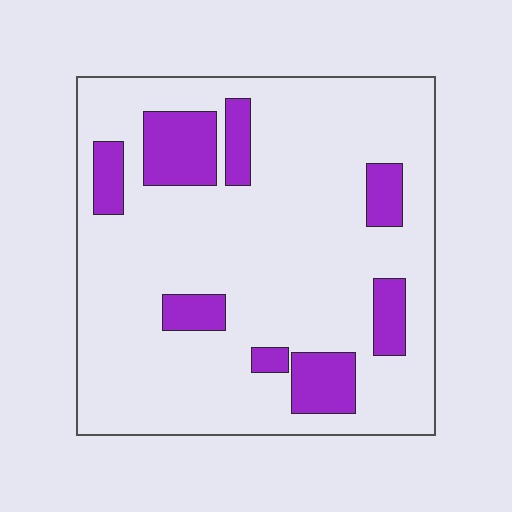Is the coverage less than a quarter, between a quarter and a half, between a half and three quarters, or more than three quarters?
Less than a quarter.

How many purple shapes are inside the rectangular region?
8.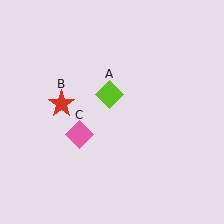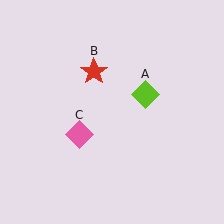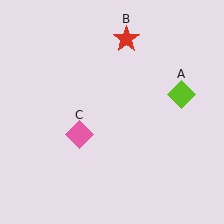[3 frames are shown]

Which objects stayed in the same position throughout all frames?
Pink diamond (object C) remained stationary.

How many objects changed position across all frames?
2 objects changed position: lime diamond (object A), red star (object B).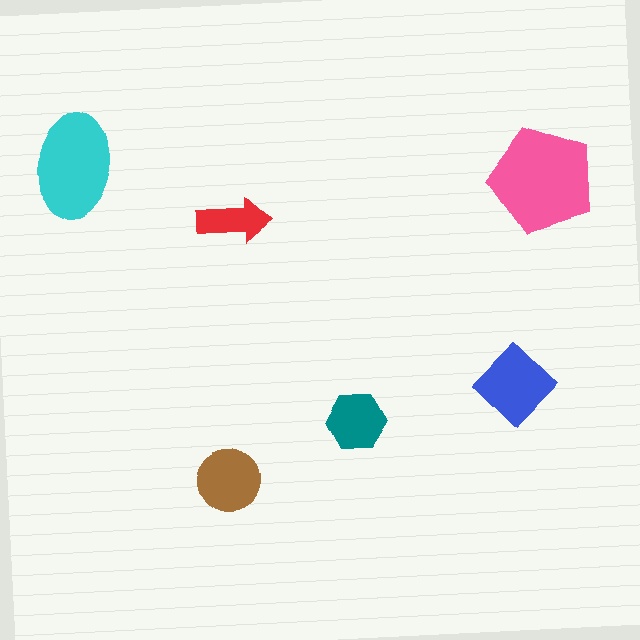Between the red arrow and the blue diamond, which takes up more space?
The blue diamond.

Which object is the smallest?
The red arrow.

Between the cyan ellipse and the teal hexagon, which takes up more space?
The cyan ellipse.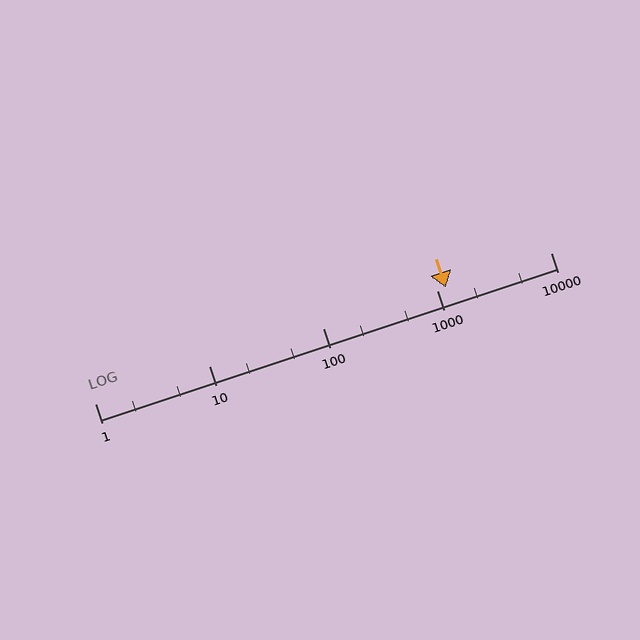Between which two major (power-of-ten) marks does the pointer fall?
The pointer is between 1000 and 10000.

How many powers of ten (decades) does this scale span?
The scale spans 4 decades, from 1 to 10000.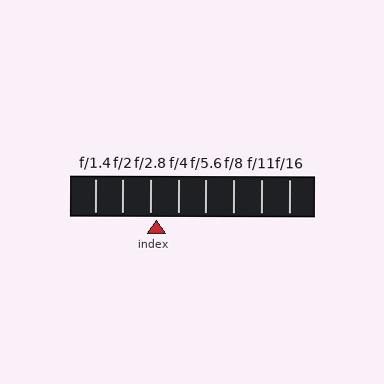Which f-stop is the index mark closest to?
The index mark is closest to f/2.8.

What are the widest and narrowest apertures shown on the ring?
The widest aperture shown is f/1.4 and the narrowest is f/16.